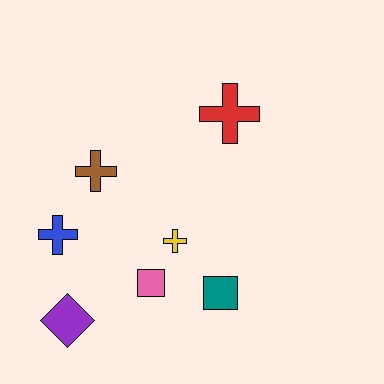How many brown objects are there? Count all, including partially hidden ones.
There is 1 brown object.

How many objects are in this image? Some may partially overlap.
There are 7 objects.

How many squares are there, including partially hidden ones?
There are 2 squares.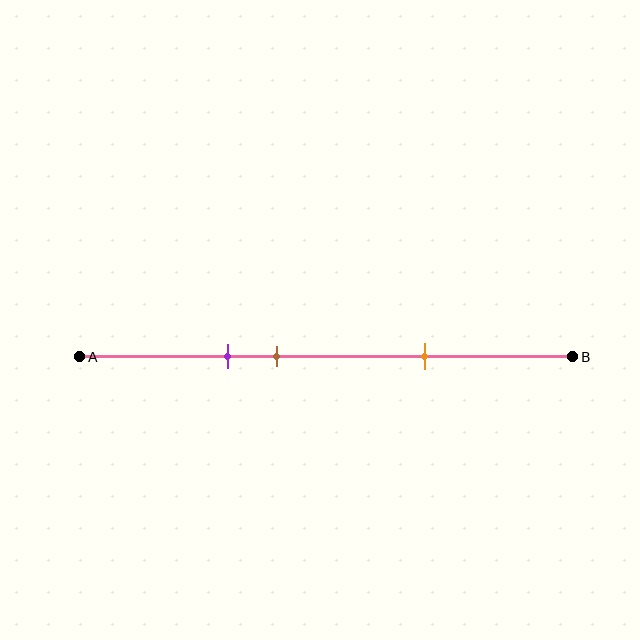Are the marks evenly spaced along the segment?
No, the marks are not evenly spaced.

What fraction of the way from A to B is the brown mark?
The brown mark is approximately 40% (0.4) of the way from A to B.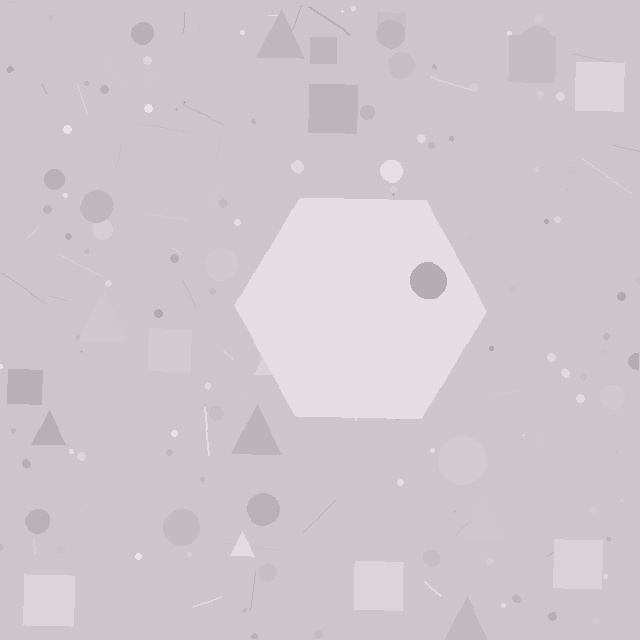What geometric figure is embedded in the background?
A hexagon is embedded in the background.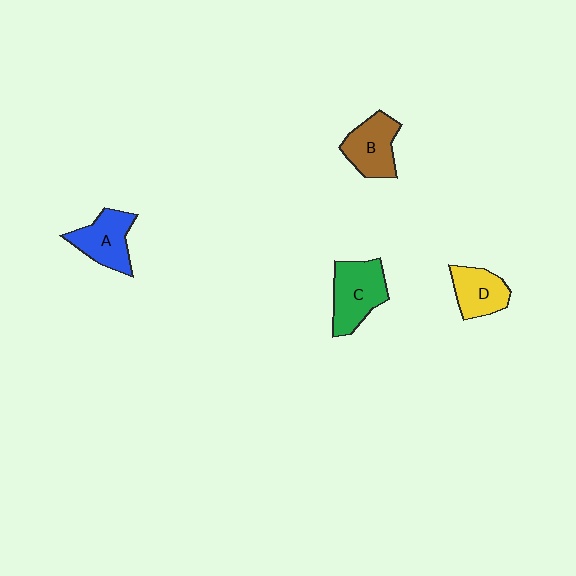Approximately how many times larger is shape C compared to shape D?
Approximately 1.4 times.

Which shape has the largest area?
Shape C (green).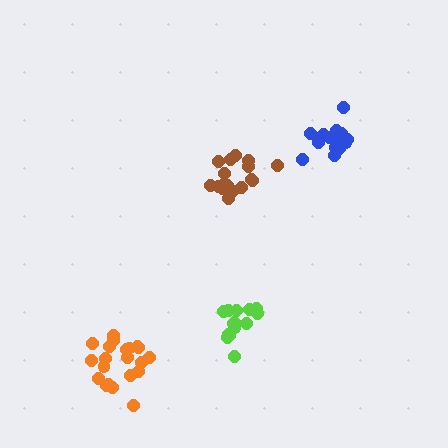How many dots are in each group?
Group 1: 16 dots, Group 2: 15 dots, Group 3: 18 dots, Group 4: 21 dots (70 total).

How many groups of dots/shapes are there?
There are 4 groups.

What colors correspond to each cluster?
The clusters are colored: blue, lime, brown, orange.